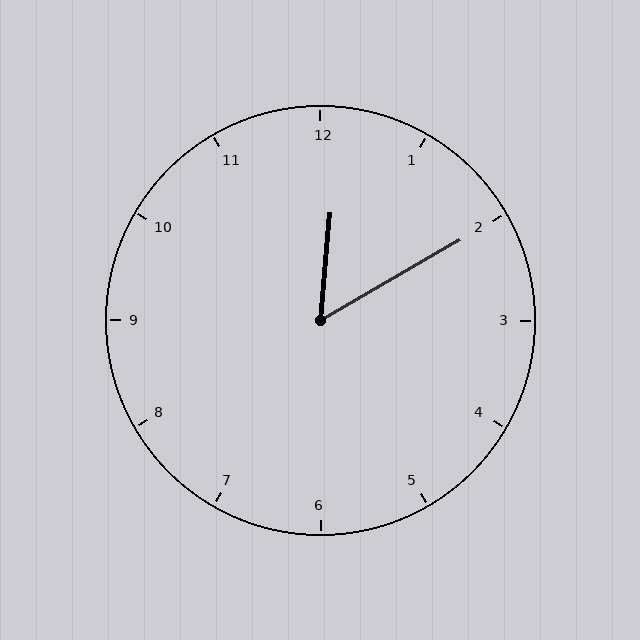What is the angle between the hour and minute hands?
Approximately 55 degrees.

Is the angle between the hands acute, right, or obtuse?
It is acute.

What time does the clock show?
12:10.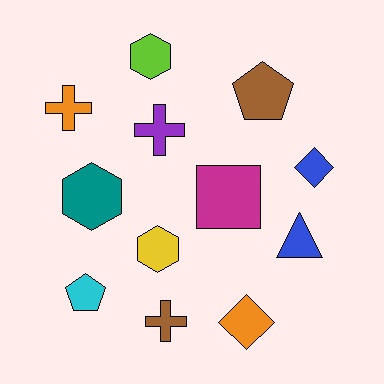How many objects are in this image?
There are 12 objects.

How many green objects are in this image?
There are no green objects.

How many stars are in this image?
There are no stars.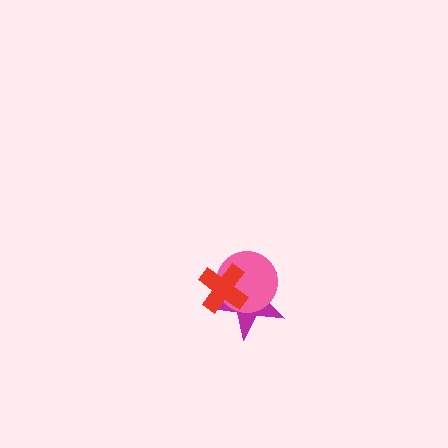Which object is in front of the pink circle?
The red cross is in front of the pink circle.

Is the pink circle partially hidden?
Yes, it is partially covered by another shape.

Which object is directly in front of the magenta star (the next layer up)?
The pink circle is directly in front of the magenta star.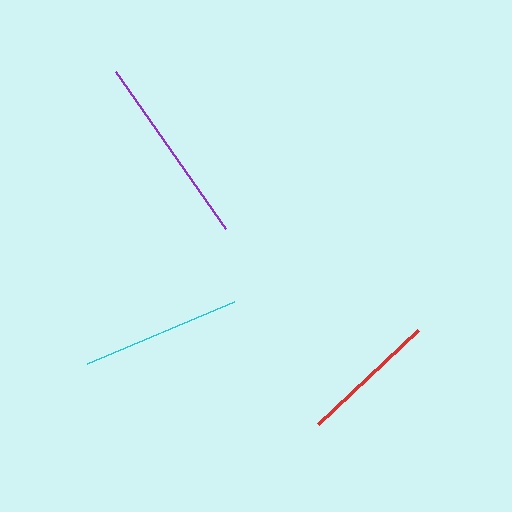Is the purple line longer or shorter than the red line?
The purple line is longer than the red line.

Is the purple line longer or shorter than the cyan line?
The purple line is longer than the cyan line.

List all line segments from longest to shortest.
From longest to shortest: purple, cyan, red.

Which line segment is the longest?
The purple line is the longest at approximately 192 pixels.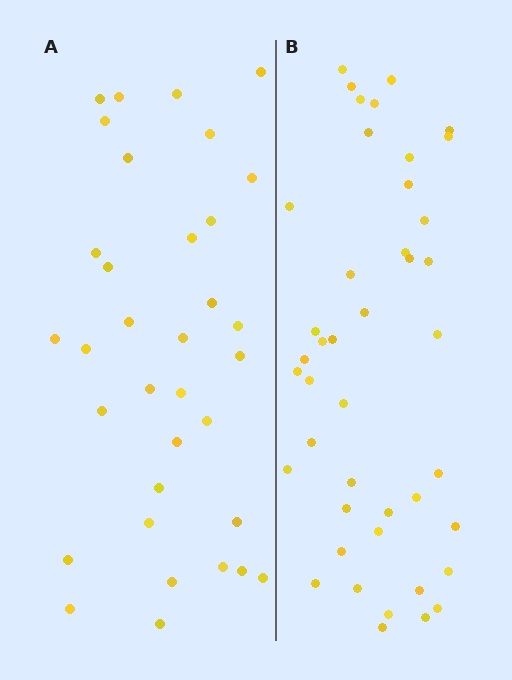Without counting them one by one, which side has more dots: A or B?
Region B (the right region) has more dots.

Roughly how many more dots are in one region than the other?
Region B has roughly 8 or so more dots than region A.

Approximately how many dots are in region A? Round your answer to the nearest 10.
About 30 dots. (The exact count is 34, which rounds to 30.)